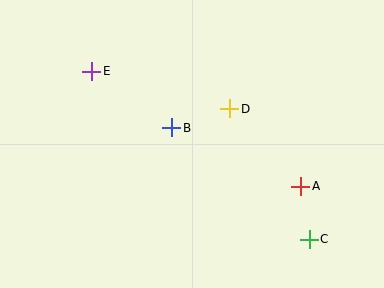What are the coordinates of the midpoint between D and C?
The midpoint between D and C is at (269, 174).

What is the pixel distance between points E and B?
The distance between E and B is 98 pixels.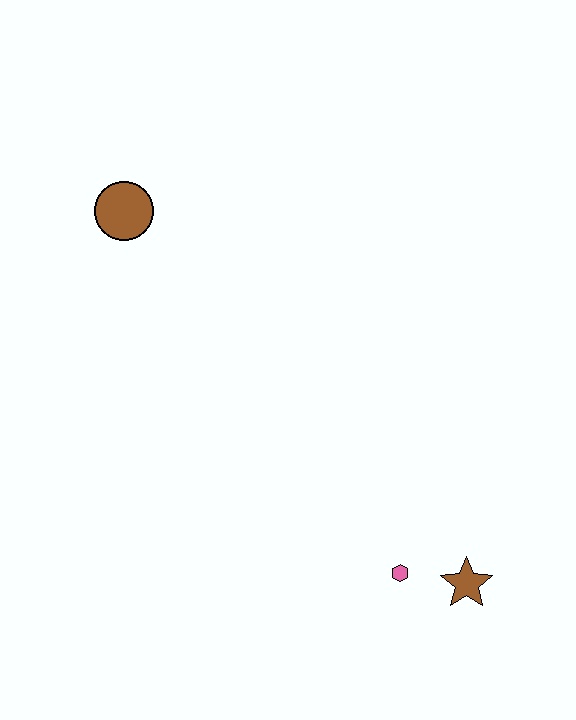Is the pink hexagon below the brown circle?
Yes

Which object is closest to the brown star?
The pink hexagon is closest to the brown star.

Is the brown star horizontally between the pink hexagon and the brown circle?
No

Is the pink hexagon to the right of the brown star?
No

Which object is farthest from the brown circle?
The brown star is farthest from the brown circle.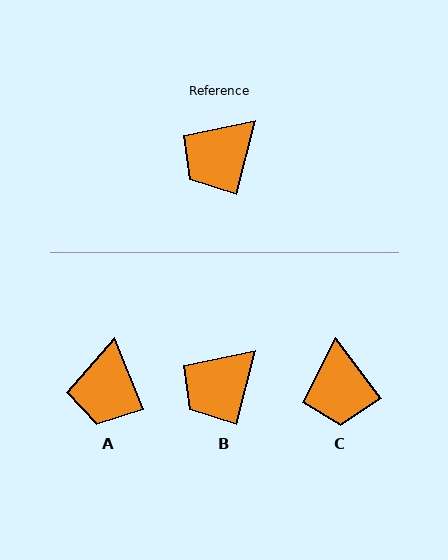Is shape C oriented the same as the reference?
No, it is off by about 51 degrees.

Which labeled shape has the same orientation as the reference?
B.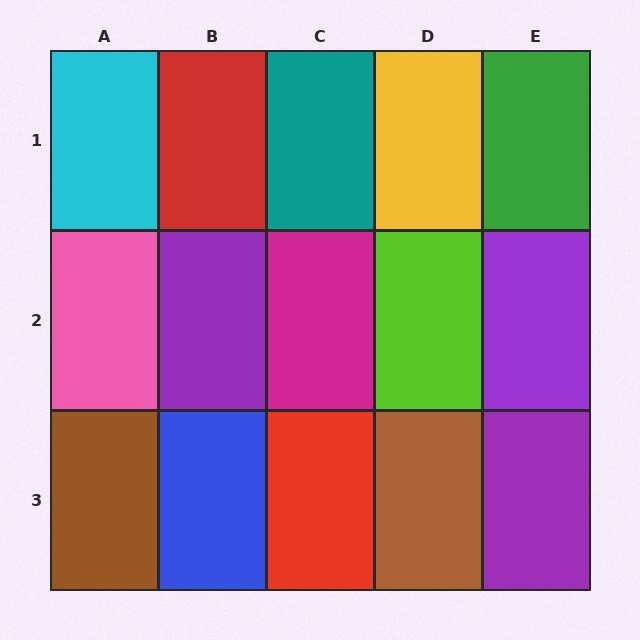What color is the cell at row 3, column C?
Red.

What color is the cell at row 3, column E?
Purple.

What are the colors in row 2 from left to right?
Pink, purple, magenta, lime, purple.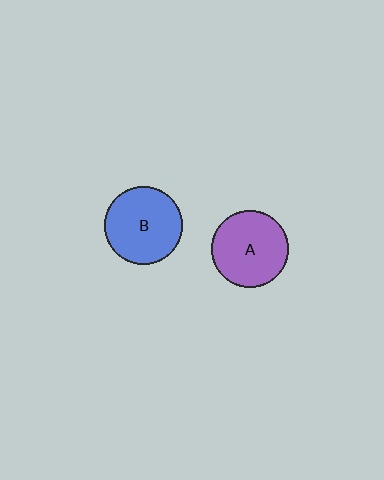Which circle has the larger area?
Circle B (blue).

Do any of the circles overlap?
No, none of the circles overlap.